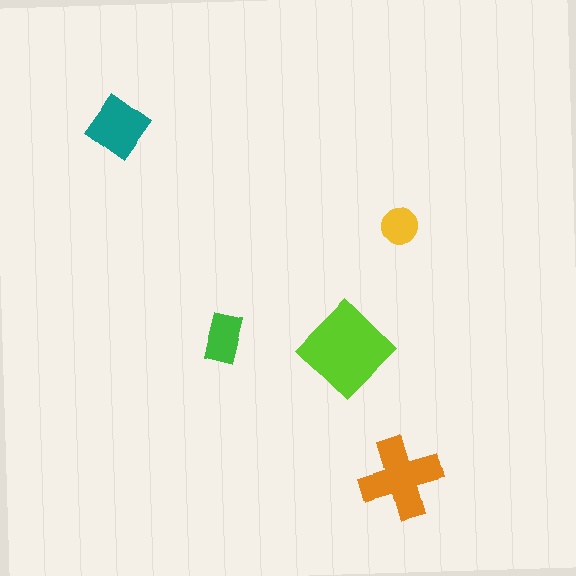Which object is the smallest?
The yellow circle.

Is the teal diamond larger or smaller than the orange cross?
Smaller.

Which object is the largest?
The lime diamond.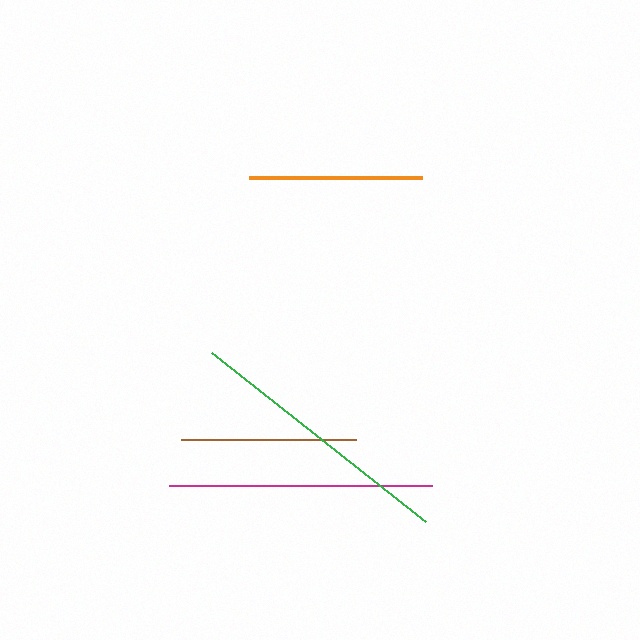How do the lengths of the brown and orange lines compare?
The brown and orange lines are approximately the same length.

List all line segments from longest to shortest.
From longest to shortest: green, magenta, brown, orange.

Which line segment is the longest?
The green line is the longest at approximately 272 pixels.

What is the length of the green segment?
The green segment is approximately 272 pixels long.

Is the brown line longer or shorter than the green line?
The green line is longer than the brown line.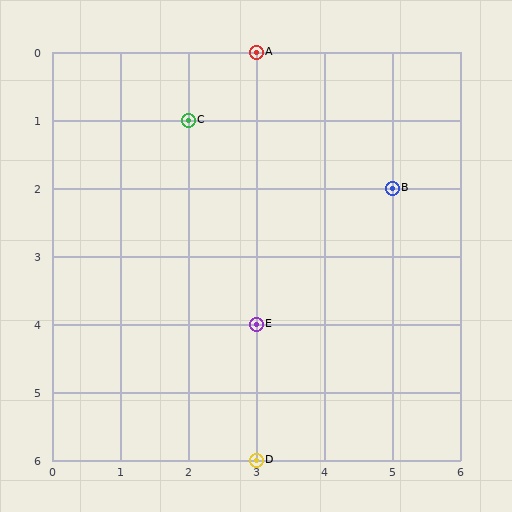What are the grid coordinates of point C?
Point C is at grid coordinates (2, 1).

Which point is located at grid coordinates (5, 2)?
Point B is at (5, 2).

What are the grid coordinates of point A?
Point A is at grid coordinates (3, 0).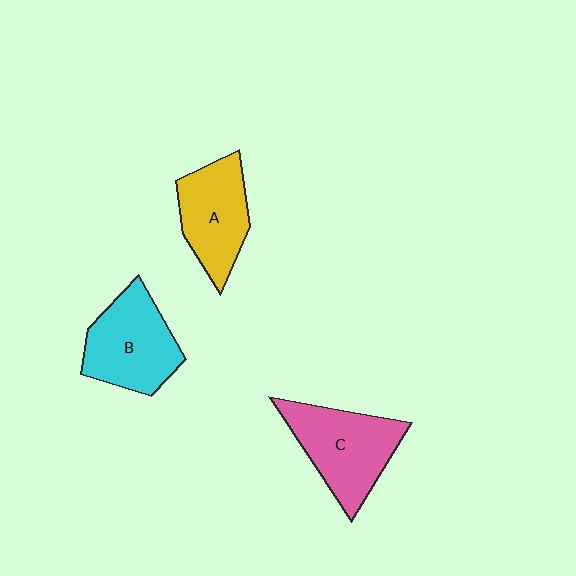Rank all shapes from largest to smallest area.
From largest to smallest: C (pink), B (cyan), A (yellow).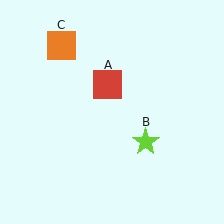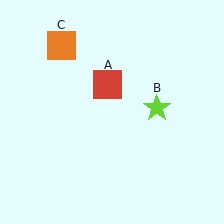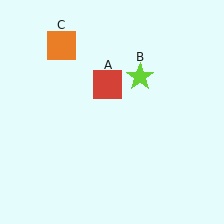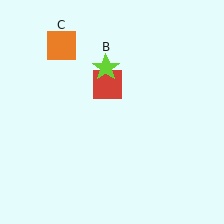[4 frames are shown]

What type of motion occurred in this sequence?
The lime star (object B) rotated counterclockwise around the center of the scene.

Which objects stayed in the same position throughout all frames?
Red square (object A) and orange square (object C) remained stationary.